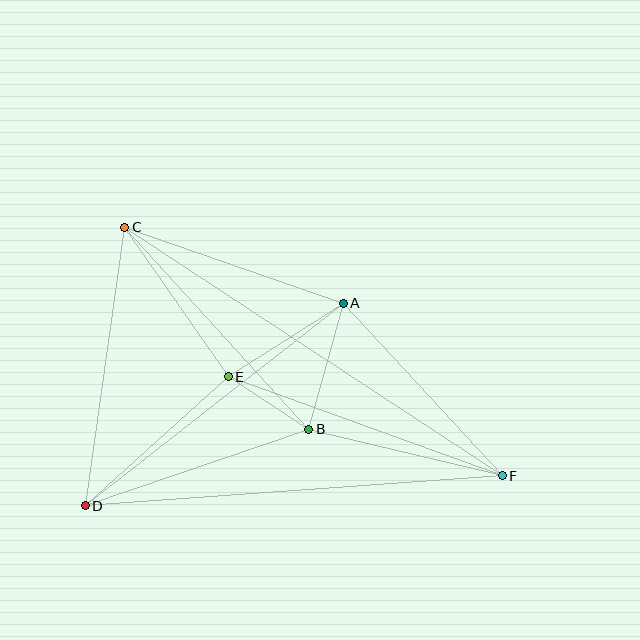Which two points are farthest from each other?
Points C and F are farthest from each other.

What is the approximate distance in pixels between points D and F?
The distance between D and F is approximately 418 pixels.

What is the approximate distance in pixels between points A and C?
The distance between A and C is approximately 231 pixels.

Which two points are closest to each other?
Points B and E are closest to each other.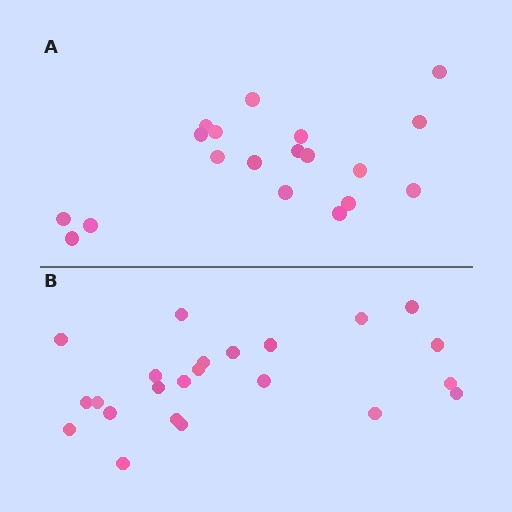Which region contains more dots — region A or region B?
Region B (the bottom region) has more dots.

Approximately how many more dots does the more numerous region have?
Region B has about 4 more dots than region A.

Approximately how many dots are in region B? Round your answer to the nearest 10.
About 20 dots. (The exact count is 23, which rounds to 20.)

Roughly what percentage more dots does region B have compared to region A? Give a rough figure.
About 20% more.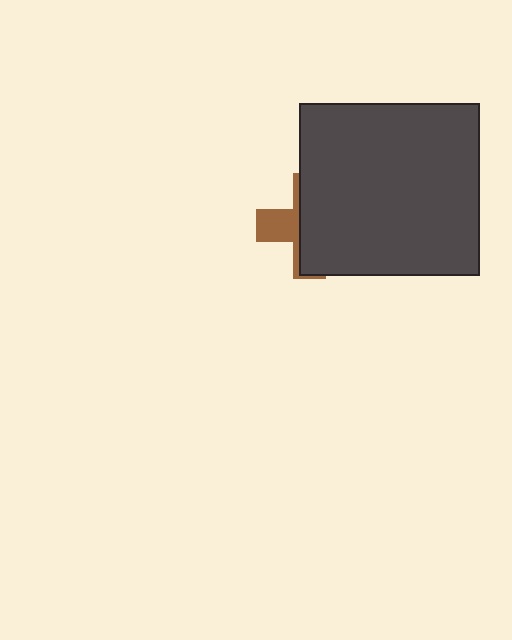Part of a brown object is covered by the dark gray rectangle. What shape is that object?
It is a cross.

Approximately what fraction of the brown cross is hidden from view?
Roughly 66% of the brown cross is hidden behind the dark gray rectangle.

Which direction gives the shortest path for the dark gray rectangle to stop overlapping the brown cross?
Moving right gives the shortest separation.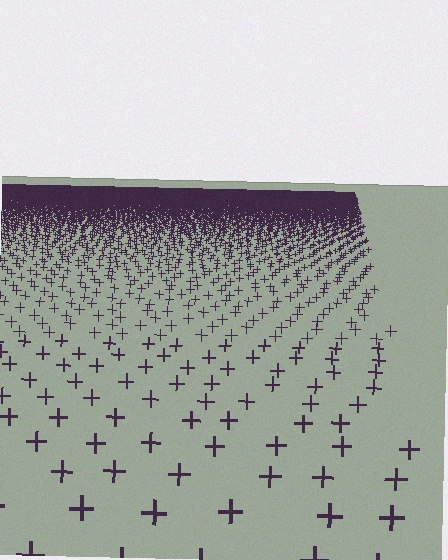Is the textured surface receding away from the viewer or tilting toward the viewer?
The surface is receding away from the viewer. Texture elements get smaller and denser toward the top.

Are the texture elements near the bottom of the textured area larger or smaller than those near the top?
Larger. Near the bottom, elements are closer to the viewer and appear at a bigger on-screen size.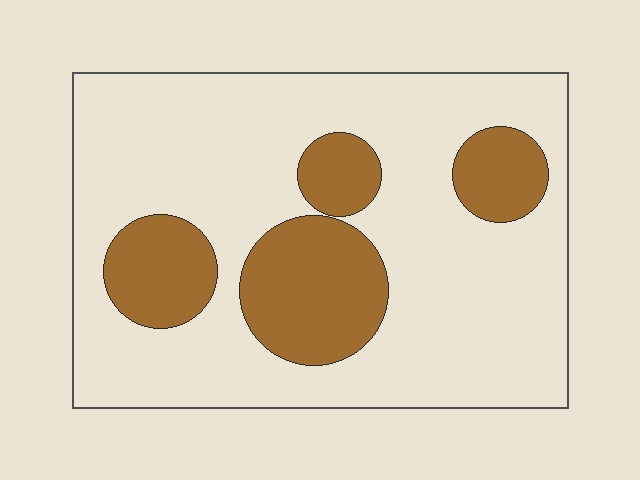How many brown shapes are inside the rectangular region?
4.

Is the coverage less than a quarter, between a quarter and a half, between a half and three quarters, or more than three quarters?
Less than a quarter.